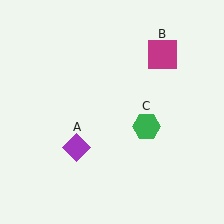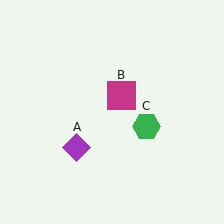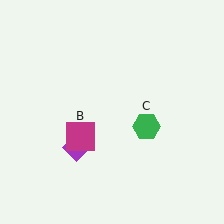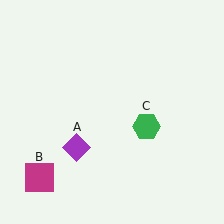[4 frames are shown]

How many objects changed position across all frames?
1 object changed position: magenta square (object B).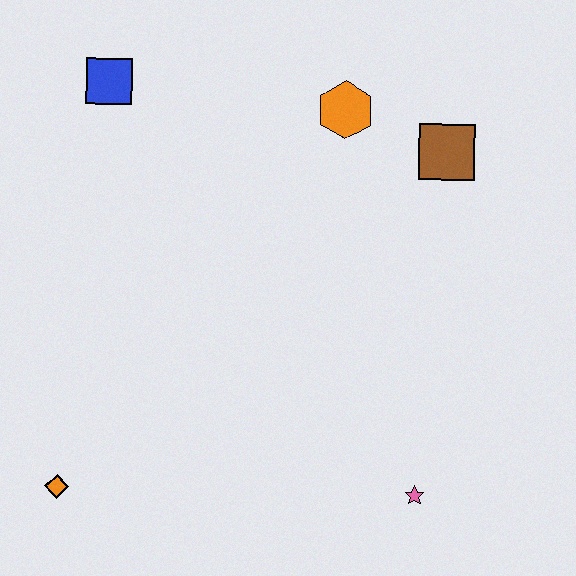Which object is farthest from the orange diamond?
The brown square is farthest from the orange diamond.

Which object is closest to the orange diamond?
The pink star is closest to the orange diamond.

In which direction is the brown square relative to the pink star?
The brown square is above the pink star.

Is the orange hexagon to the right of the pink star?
No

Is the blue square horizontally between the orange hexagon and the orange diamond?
Yes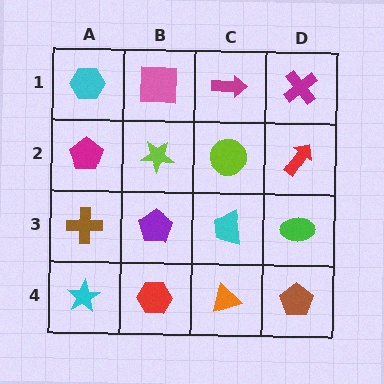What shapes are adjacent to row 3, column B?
A lime star (row 2, column B), a red hexagon (row 4, column B), a brown cross (row 3, column A), a cyan trapezoid (row 3, column C).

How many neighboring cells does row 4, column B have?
3.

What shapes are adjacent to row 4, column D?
A green ellipse (row 3, column D), an orange triangle (row 4, column C).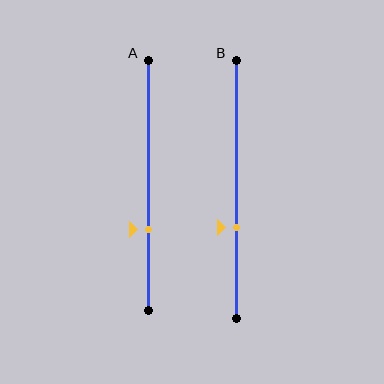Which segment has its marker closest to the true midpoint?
Segment B has its marker closest to the true midpoint.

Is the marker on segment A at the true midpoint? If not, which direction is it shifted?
No, the marker on segment A is shifted downward by about 18% of the segment length.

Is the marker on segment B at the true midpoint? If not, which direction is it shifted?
No, the marker on segment B is shifted downward by about 15% of the segment length.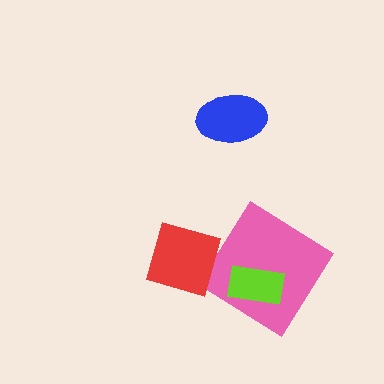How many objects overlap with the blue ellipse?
0 objects overlap with the blue ellipse.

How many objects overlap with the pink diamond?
1 object overlaps with the pink diamond.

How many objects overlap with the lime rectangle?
1 object overlaps with the lime rectangle.